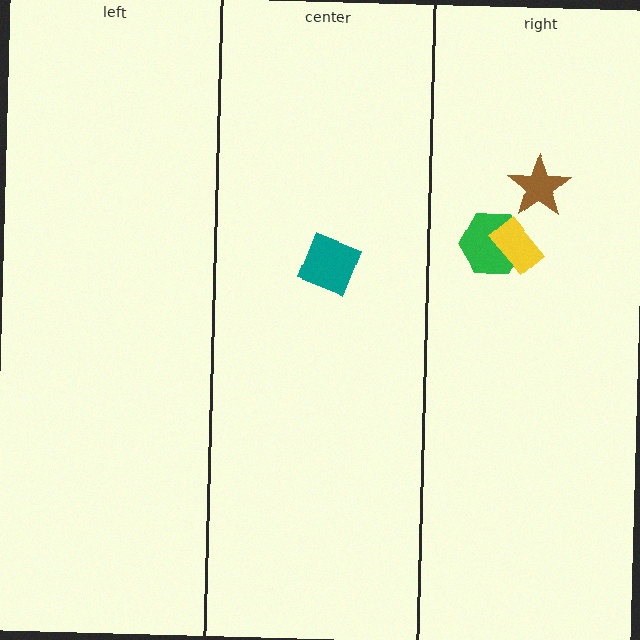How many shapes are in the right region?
3.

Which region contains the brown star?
The right region.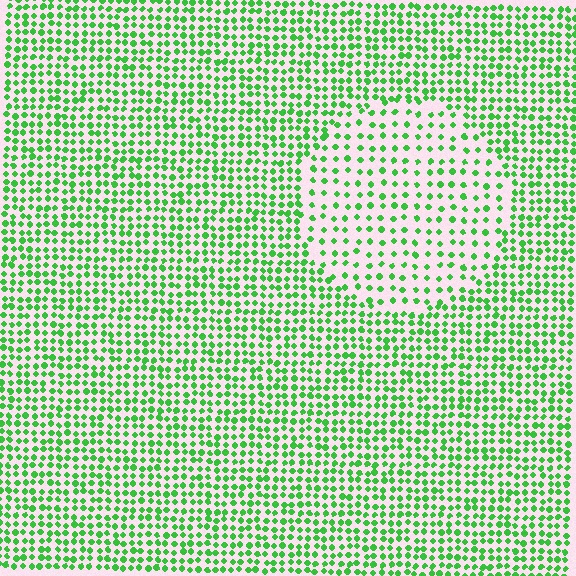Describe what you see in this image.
The image contains small green elements arranged at two different densities. A circle-shaped region is visible where the elements are less densely packed than the surrounding area.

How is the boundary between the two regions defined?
The boundary is defined by a change in element density (approximately 2.0x ratio). All elements are the same color, size, and shape.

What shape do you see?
I see a circle.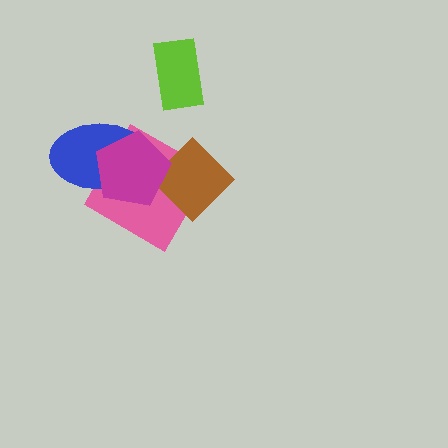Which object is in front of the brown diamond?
The magenta pentagon is in front of the brown diamond.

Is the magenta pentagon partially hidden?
No, no other shape covers it.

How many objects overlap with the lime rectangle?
0 objects overlap with the lime rectangle.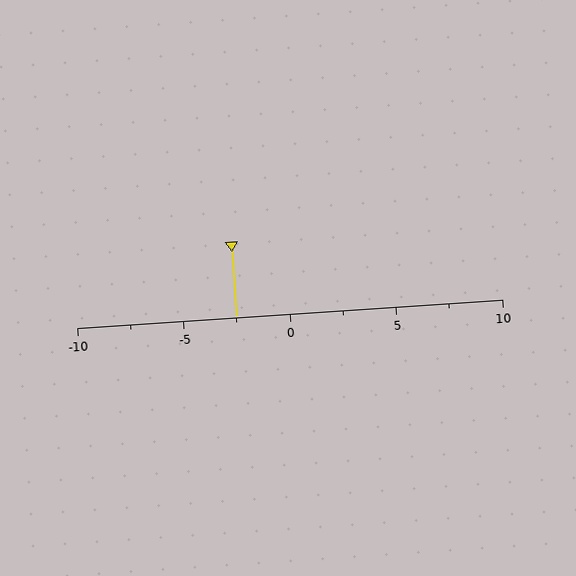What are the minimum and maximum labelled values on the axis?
The axis runs from -10 to 10.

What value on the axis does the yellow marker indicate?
The marker indicates approximately -2.5.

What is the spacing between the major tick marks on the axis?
The major ticks are spaced 5 apart.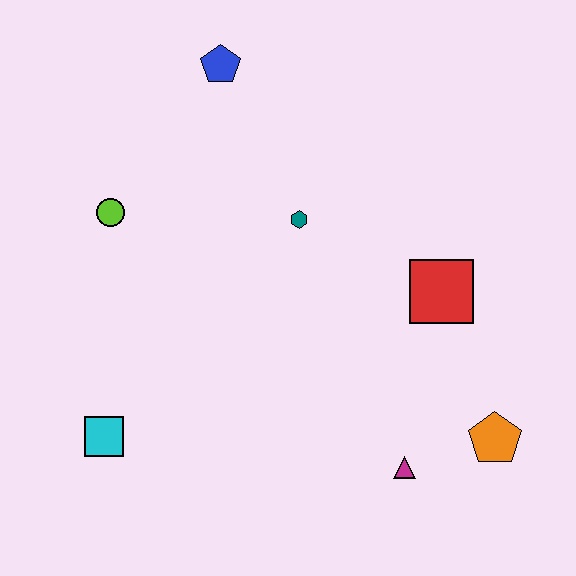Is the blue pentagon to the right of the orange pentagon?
No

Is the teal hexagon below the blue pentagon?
Yes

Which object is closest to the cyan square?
The lime circle is closest to the cyan square.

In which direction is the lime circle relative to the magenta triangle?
The lime circle is to the left of the magenta triangle.